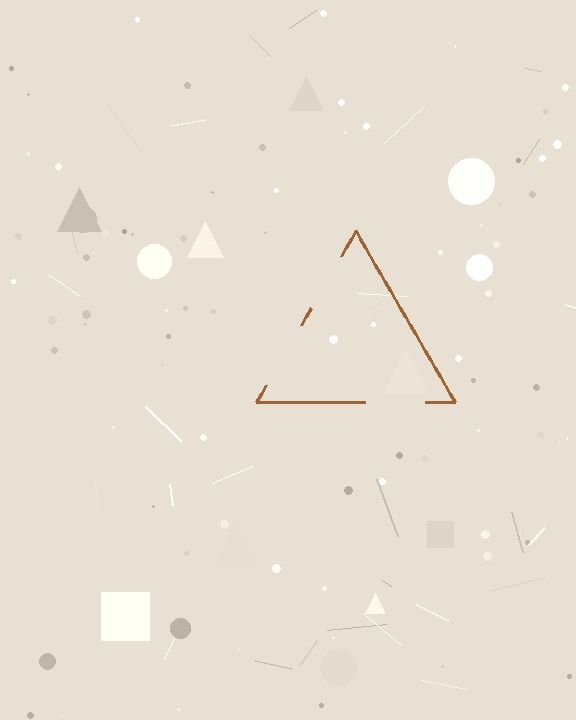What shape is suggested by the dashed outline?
The dashed outline suggests a triangle.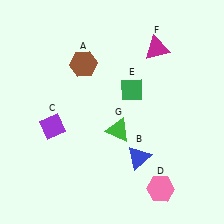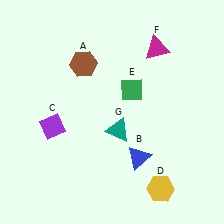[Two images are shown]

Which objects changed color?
D changed from pink to yellow. G changed from green to teal.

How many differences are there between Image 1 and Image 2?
There are 2 differences between the two images.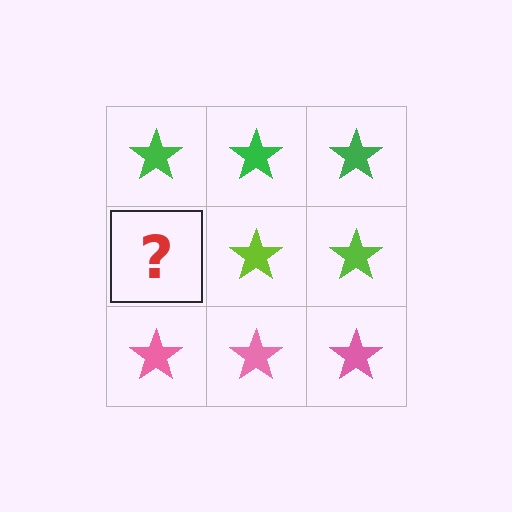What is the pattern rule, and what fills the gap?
The rule is that each row has a consistent color. The gap should be filled with a lime star.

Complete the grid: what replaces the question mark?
The question mark should be replaced with a lime star.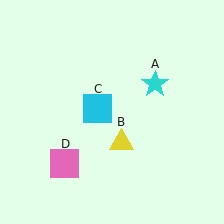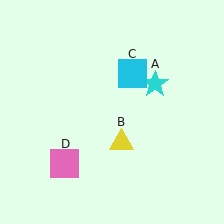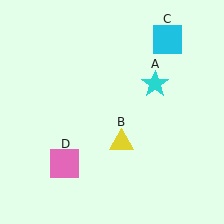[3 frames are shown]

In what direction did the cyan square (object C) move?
The cyan square (object C) moved up and to the right.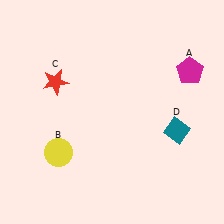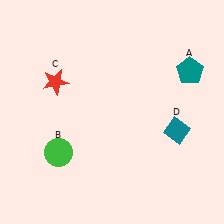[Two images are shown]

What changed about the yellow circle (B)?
In Image 1, B is yellow. In Image 2, it changed to green.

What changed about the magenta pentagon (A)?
In Image 1, A is magenta. In Image 2, it changed to teal.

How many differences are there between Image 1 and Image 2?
There are 2 differences between the two images.